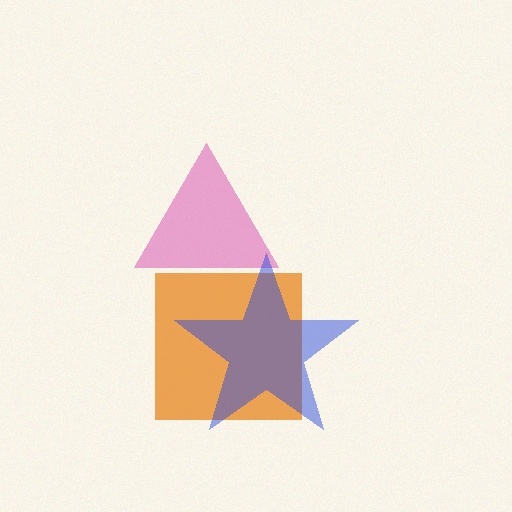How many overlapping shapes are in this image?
There are 3 overlapping shapes in the image.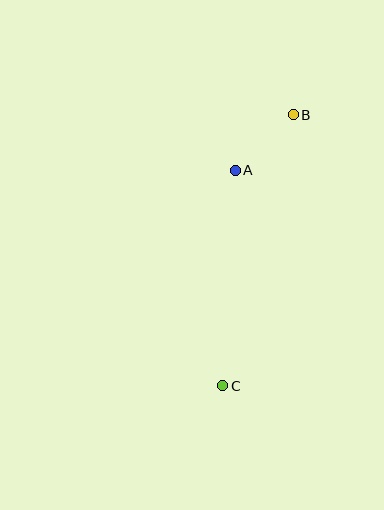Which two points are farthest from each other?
Points B and C are farthest from each other.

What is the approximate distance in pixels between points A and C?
The distance between A and C is approximately 216 pixels.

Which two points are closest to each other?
Points A and B are closest to each other.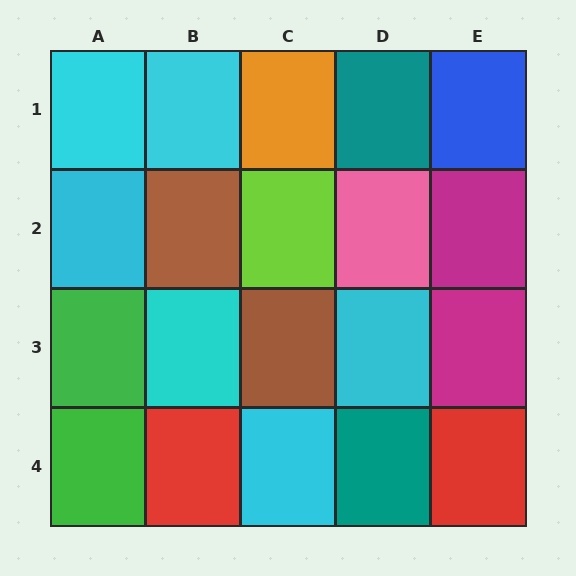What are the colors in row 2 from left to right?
Cyan, brown, lime, pink, magenta.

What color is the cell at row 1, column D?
Teal.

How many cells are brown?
2 cells are brown.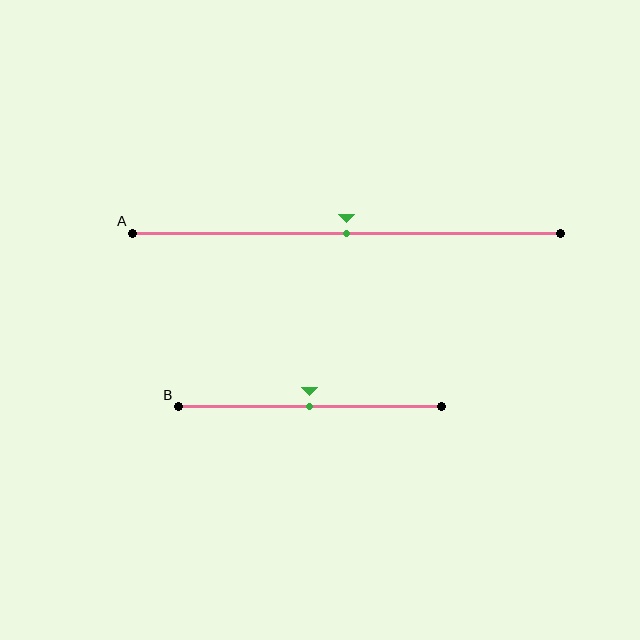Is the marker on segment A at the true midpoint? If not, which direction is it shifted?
Yes, the marker on segment A is at the true midpoint.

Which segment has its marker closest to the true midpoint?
Segment A has its marker closest to the true midpoint.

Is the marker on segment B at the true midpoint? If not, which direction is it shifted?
Yes, the marker on segment B is at the true midpoint.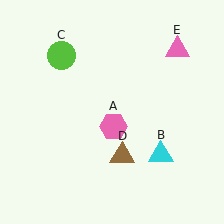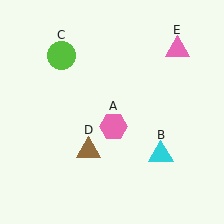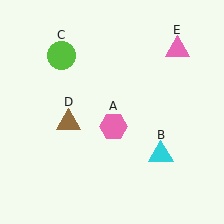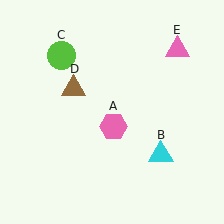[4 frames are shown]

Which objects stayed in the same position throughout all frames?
Pink hexagon (object A) and cyan triangle (object B) and lime circle (object C) and pink triangle (object E) remained stationary.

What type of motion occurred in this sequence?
The brown triangle (object D) rotated clockwise around the center of the scene.